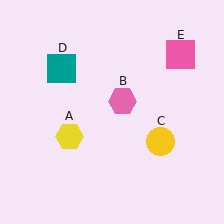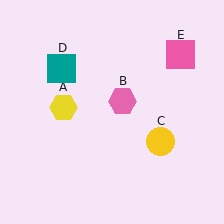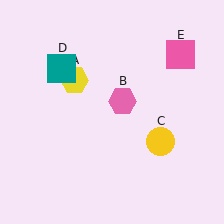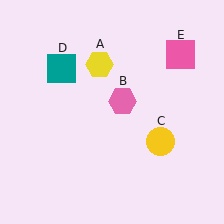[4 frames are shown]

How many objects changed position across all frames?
1 object changed position: yellow hexagon (object A).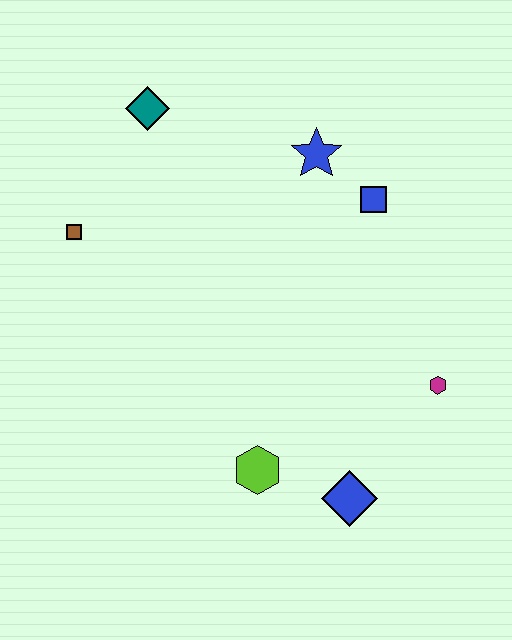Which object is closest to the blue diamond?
The lime hexagon is closest to the blue diamond.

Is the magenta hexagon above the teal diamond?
No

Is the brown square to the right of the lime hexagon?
No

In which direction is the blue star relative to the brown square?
The blue star is to the right of the brown square.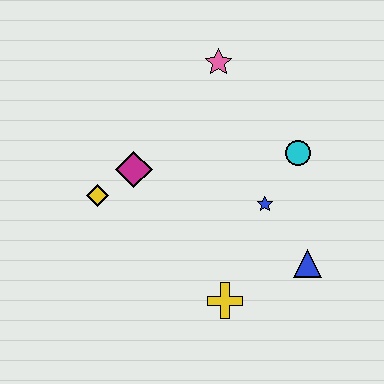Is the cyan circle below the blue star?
No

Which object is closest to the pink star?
The cyan circle is closest to the pink star.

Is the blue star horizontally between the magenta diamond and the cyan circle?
Yes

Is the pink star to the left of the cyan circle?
Yes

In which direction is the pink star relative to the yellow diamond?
The pink star is above the yellow diamond.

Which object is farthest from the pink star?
The yellow cross is farthest from the pink star.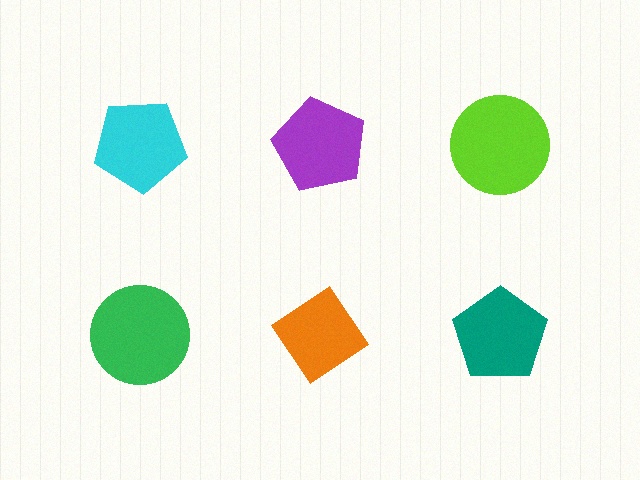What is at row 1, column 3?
A lime circle.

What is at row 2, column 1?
A green circle.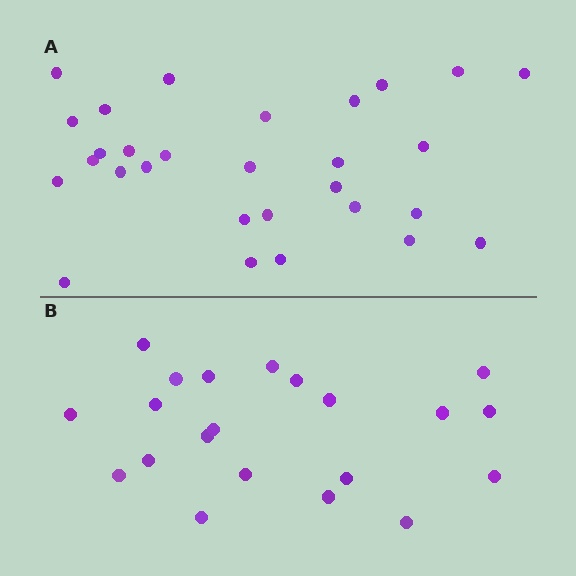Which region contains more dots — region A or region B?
Region A (the top region) has more dots.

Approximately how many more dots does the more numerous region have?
Region A has roughly 8 or so more dots than region B.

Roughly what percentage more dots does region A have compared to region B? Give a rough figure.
About 40% more.